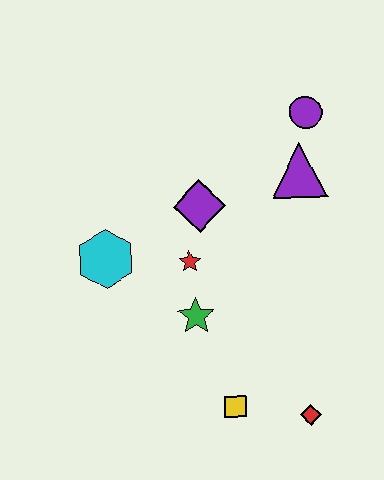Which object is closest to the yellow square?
The red diamond is closest to the yellow square.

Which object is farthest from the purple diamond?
The red diamond is farthest from the purple diamond.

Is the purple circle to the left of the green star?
No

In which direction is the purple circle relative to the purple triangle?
The purple circle is above the purple triangle.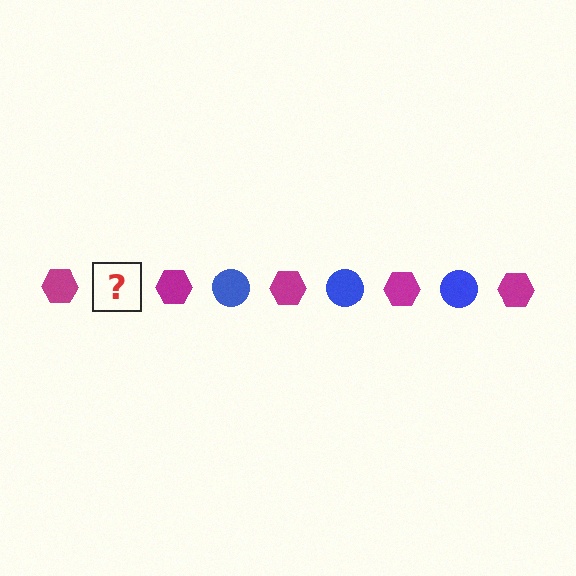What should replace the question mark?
The question mark should be replaced with a blue circle.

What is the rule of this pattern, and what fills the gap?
The rule is that the pattern alternates between magenta hexagon and blue circle. The gap should be filled with a blue circle.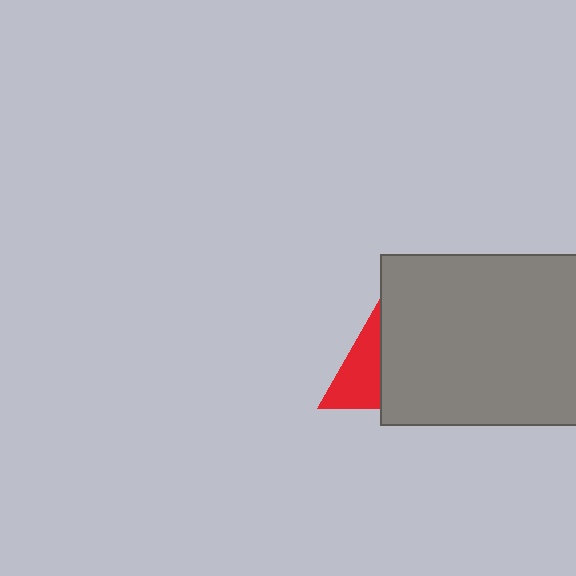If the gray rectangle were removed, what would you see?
You would see the complete red triangle.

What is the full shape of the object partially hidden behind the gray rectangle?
The partially hidden object is a red triangle.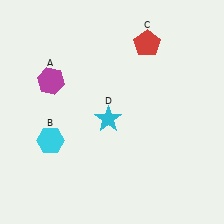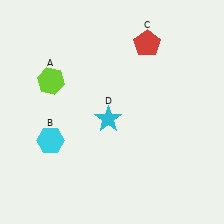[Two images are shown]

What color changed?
The hexagon (A) changed from magenta in Image 1 to lime in Image 2.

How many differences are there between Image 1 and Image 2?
There is 1 difference between the two images.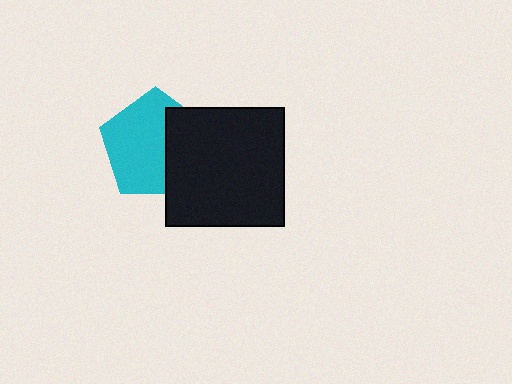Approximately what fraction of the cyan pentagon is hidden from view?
Roughly 36% of the cyan pentagon is hidden behind the black square.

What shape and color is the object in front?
The object in front is a black square.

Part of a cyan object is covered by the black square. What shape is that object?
It is a pentagon.